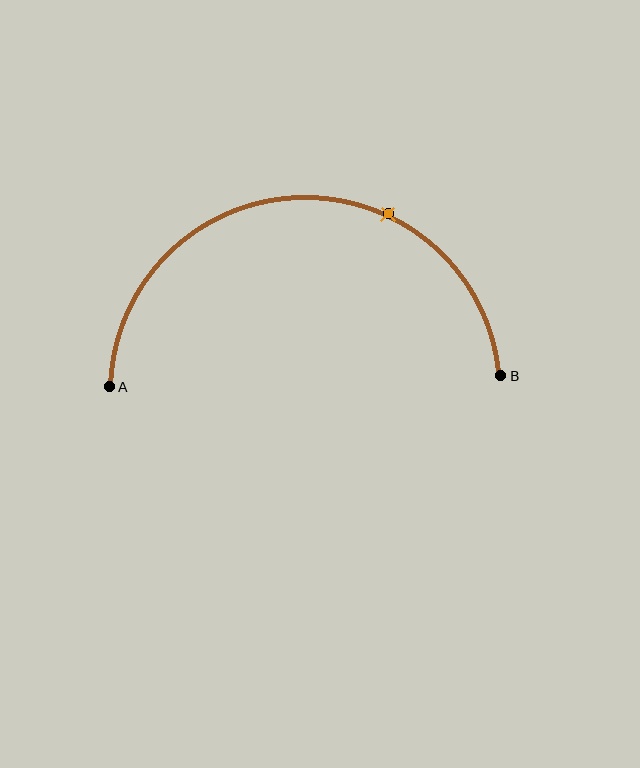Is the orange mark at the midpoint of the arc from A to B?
No. The orange mark lies on the arc but is closer to endpoint B. The arc midpoint would be at the point on the curve equidistant along the arc from both A and B.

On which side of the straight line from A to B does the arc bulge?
The arc bulges above the straight line connecting A and B.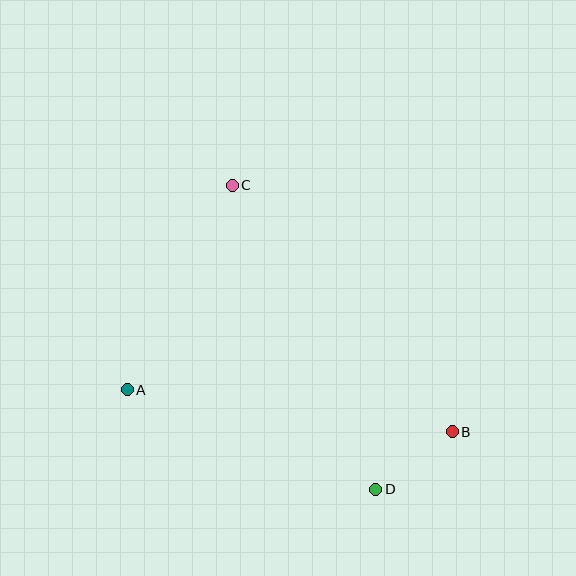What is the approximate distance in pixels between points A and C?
The distance between A and C is approximately 230 pixels.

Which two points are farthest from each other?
Points C and D are farthest from each other.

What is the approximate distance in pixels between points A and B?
The distance between A and B is approximately 328 pixels.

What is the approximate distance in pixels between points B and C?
The distance between B and C is approximately 331 pixels.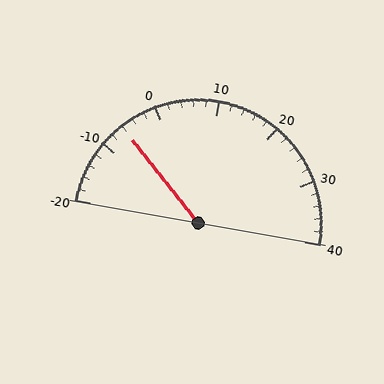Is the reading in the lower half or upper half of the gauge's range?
The reading is in the lower half of the range (-20 to 40).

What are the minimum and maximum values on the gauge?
The gauge ranges from -20 to 40.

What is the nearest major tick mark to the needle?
The nearest major tick mark is -10.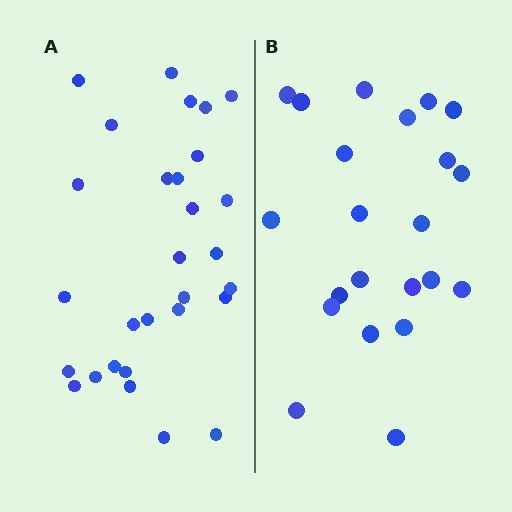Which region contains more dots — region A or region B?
Region A (the left region) has more dots.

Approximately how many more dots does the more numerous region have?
Region A has roughly 8 or so more dots than region B.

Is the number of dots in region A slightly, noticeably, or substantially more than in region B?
Region A has noticeably more, but not dramatically so. The ratio is roughly 1.3 to 1.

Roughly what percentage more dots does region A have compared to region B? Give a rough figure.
About 30% more.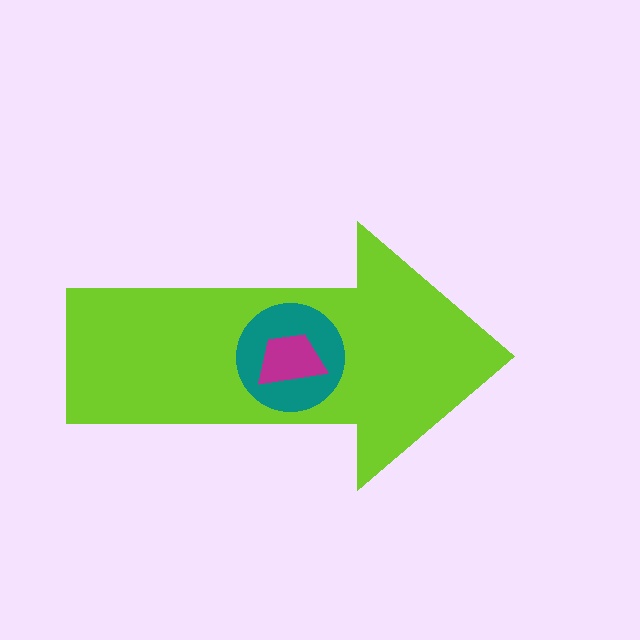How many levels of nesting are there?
3.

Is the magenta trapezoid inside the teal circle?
Yes.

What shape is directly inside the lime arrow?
The teal circle.